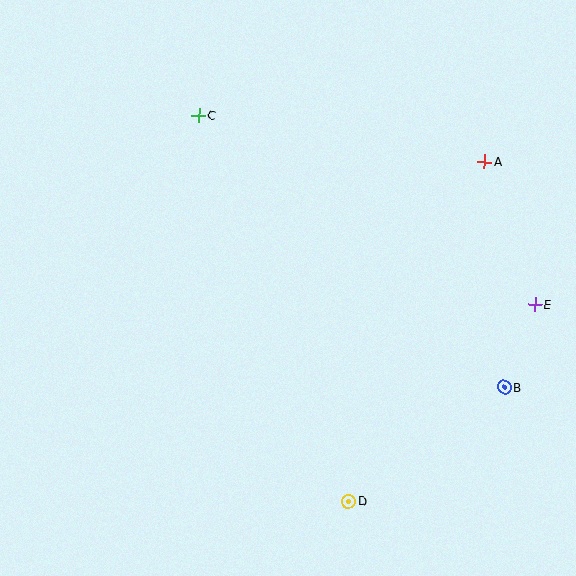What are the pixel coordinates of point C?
Point C is at (199, 115).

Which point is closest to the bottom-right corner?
Point B is closest to the bottom-right corner.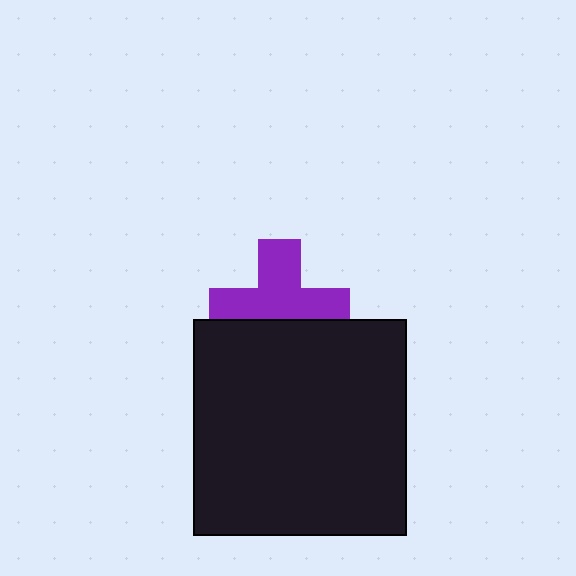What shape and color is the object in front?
The object in front is a black rectangle.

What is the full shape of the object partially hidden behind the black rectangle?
The partially hidden object is a purple cross.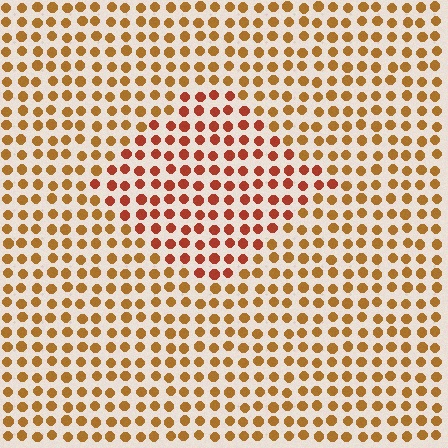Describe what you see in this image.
The image is filled with small brown elements in a uniform arrangement. A diamond-shaped region is visible where the elements are tinted to a slightly different hue, forming a subtle color boundary.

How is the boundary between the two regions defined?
The boundary is defined purely by a slight shift in hue (about 27 degrees). Spacing, size, and orientation are identical on both sides.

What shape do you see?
I see a diamond.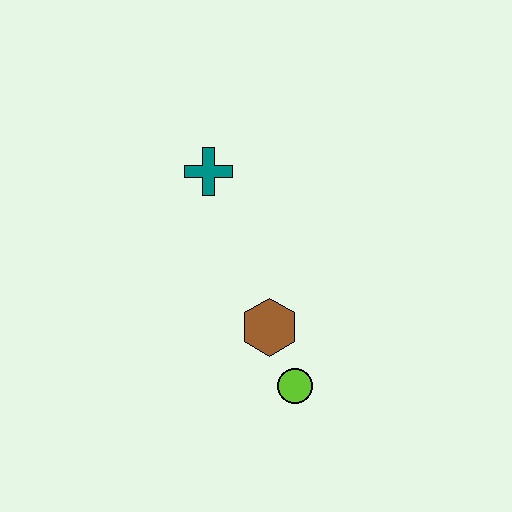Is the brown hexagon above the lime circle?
Yes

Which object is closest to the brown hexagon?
The lime circle is closest to the brown hexagon.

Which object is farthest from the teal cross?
The lime circle is farthest from the teal cross.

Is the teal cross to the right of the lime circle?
No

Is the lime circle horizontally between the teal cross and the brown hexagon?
No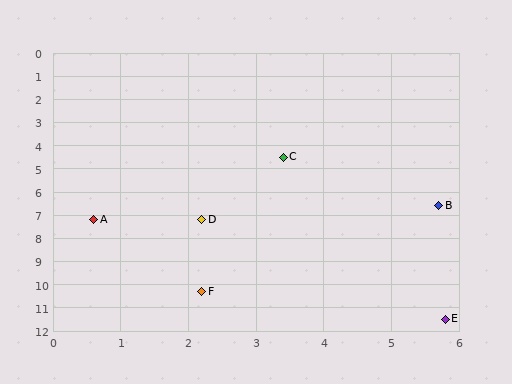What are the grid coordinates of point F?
Point F is at approximately (2.2, 10.3).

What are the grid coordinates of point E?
Point E is at approximately (5.8, 11.5).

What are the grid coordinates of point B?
Point B is at approximately (5.7, 6.6).